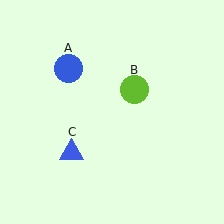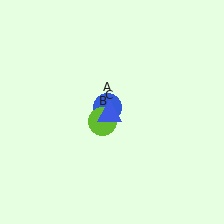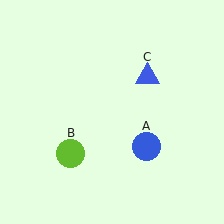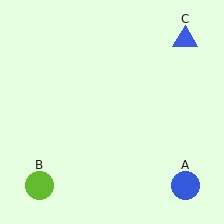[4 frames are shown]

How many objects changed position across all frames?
3 objects changed position: blue circle (object A), lime circle (object B), blue triangle (object C).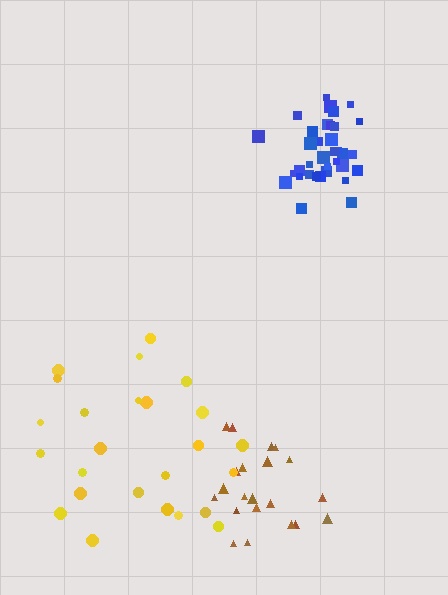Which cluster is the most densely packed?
Blue.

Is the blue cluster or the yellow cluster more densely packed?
Blue.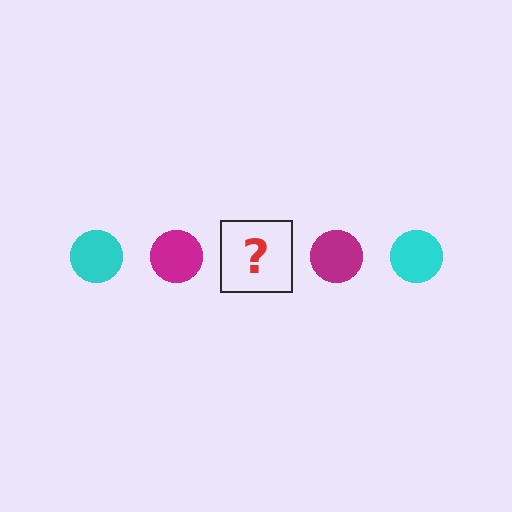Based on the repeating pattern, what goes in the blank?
The blank should be a cyan circle.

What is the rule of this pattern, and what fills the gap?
The rule is that the pattern cycles through cyan, magenta circles. The gap should be filled with a cyan circle.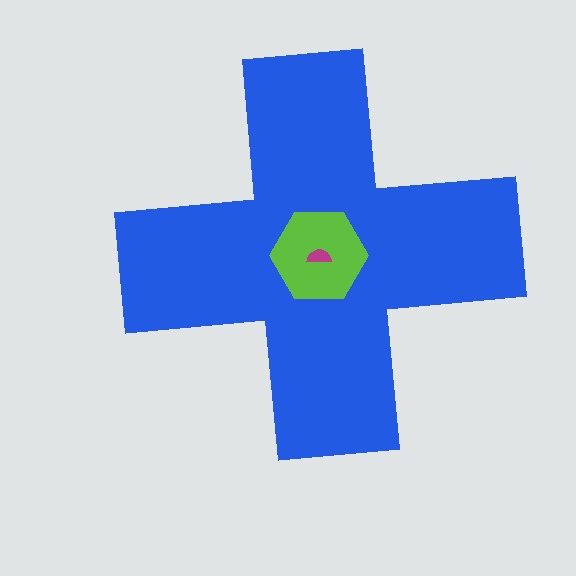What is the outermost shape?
The blue cross.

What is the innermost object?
The magenta semicircle.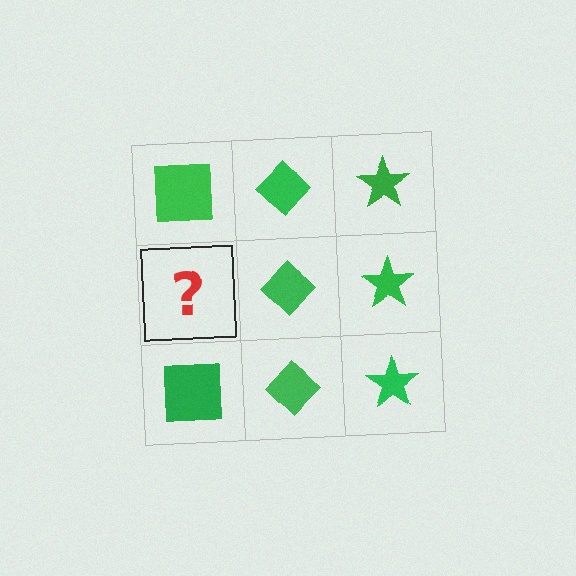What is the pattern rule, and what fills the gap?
The rule is that each column has a consistent shape. The gap should be filled with a green square.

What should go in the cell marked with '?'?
The missing cell should contain a green square.